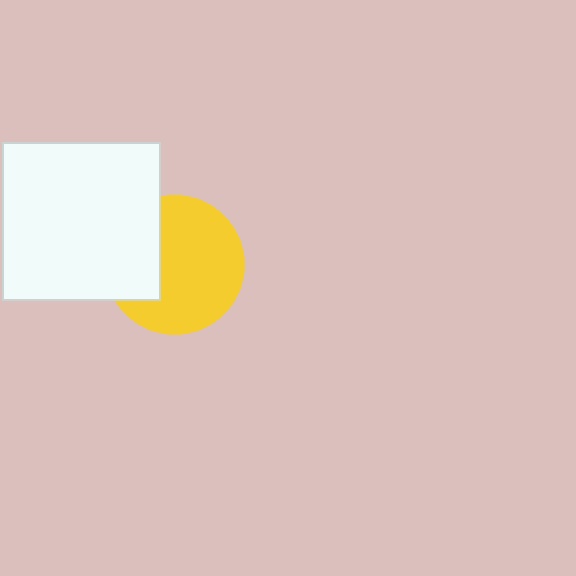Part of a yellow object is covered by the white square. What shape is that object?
It is a circle.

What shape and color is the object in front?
The object in front is a white square.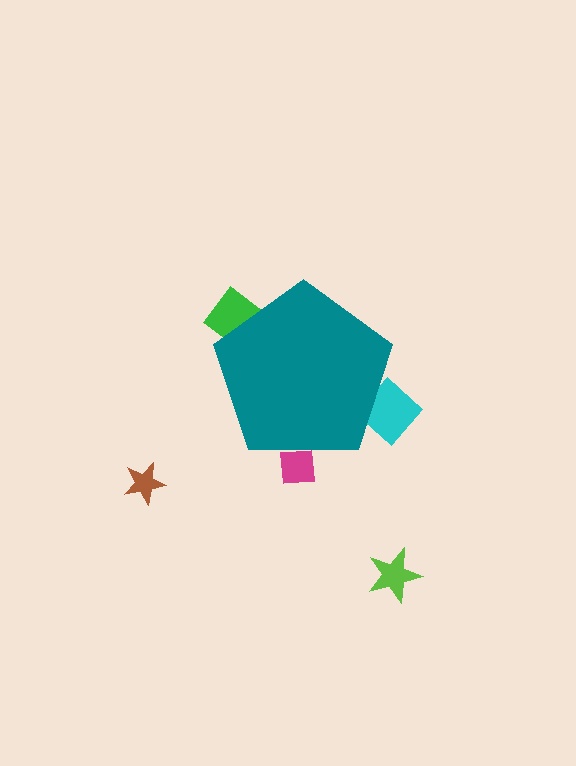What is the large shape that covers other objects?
A teal pentagon.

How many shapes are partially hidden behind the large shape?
3 shapes are partially hidden.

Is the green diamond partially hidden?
Yes, the green diamond is partially hidden behind the teal pentagon.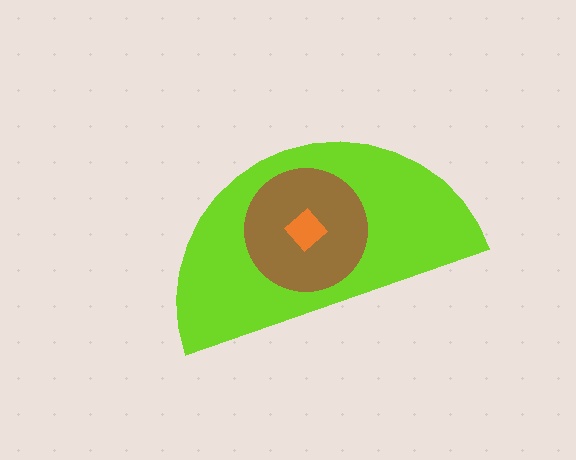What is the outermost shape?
The lime semicircle.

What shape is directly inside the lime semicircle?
The brown circle.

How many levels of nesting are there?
3.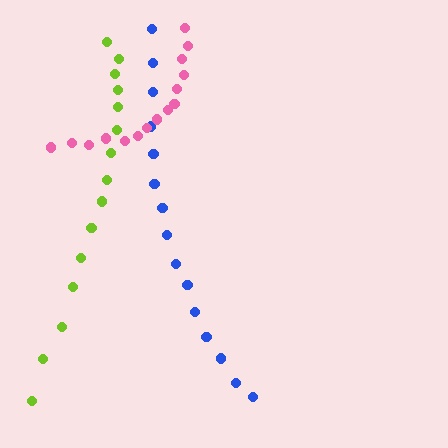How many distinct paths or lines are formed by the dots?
There are 3 distinct paths.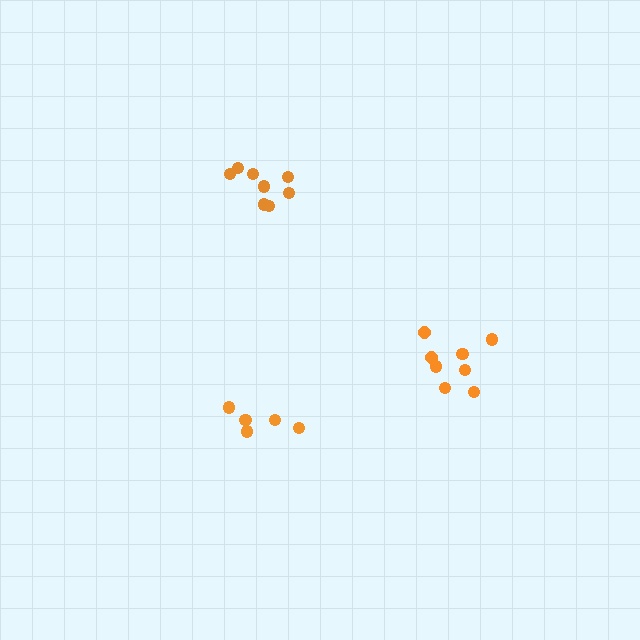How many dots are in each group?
Group 1: 5 dots, Group 2: 8 dots, Group 3: 8 dots (21 total).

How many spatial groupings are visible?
There are 3 spatial groupings.